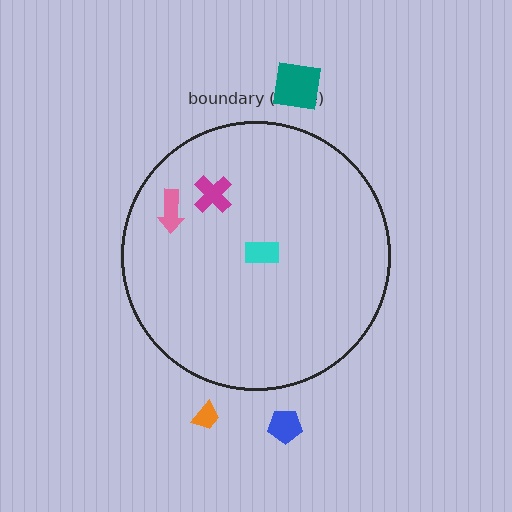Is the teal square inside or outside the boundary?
Outside.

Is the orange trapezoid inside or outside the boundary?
Outside.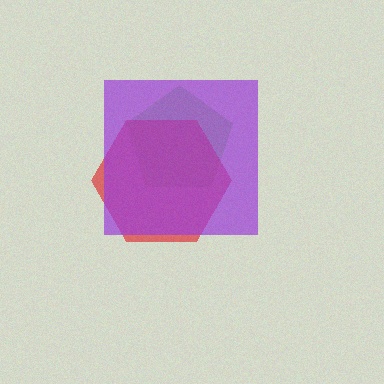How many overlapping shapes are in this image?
There are 3 overlapping shapes in the image.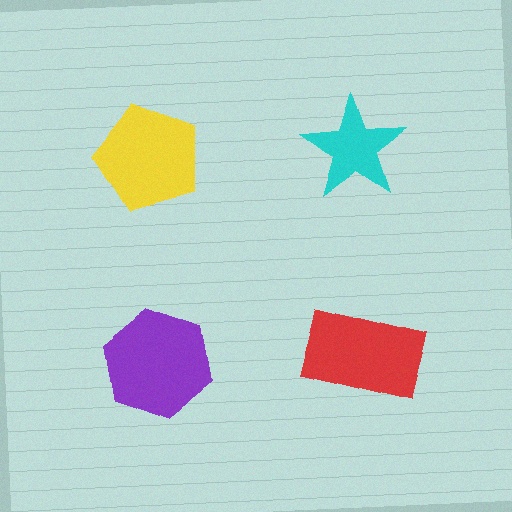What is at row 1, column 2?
A cyan star.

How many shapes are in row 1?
2 shapes.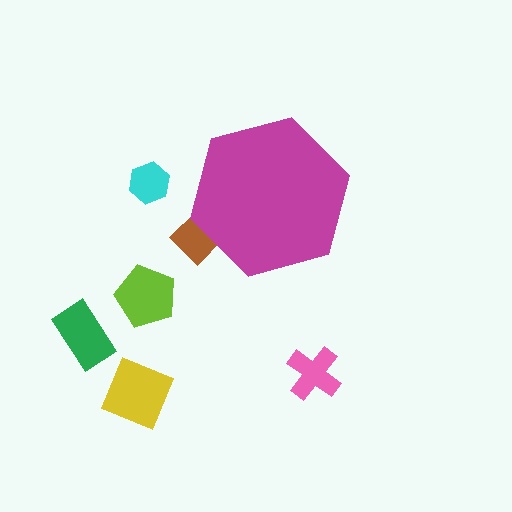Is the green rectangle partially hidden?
No, the green rectangle is fully visible.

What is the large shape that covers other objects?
A magenta hexagon.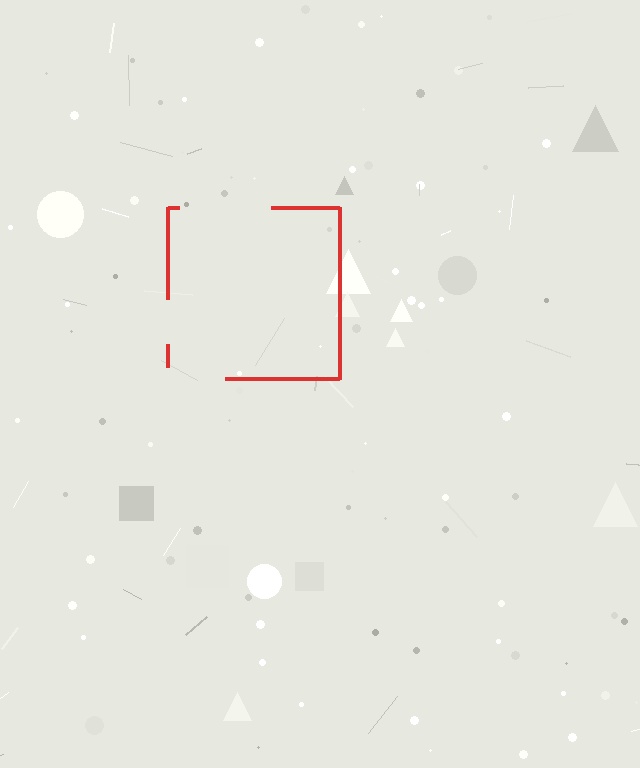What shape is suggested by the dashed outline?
The dashed outline suggests a square.